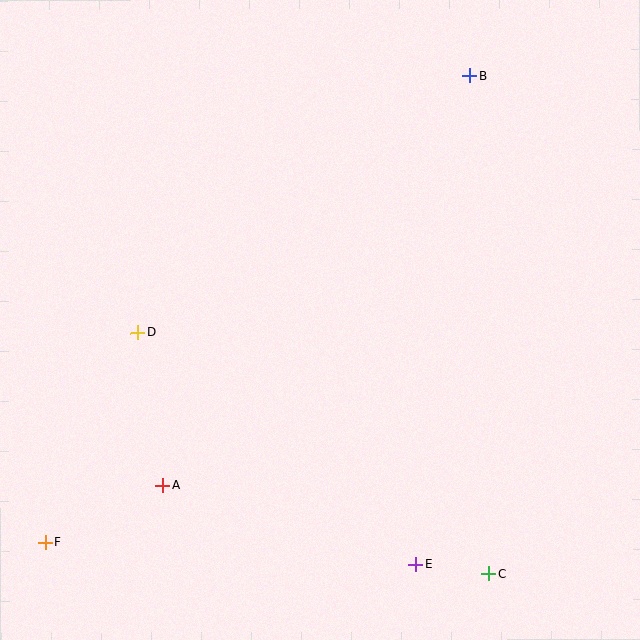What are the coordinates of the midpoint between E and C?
The midpoint between E and C is at (452, 569).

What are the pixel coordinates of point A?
Point A is at (163, 485).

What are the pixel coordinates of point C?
Point C is at (489, 573).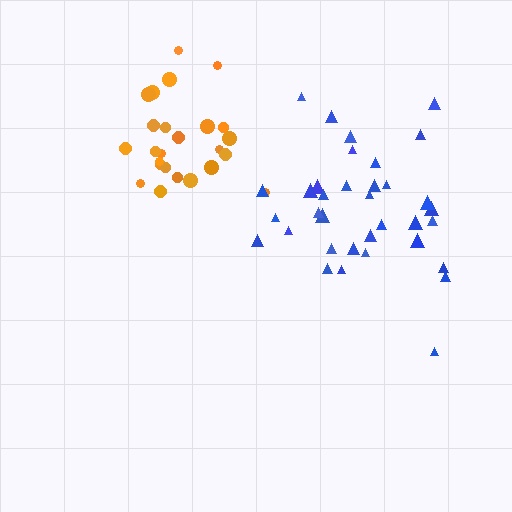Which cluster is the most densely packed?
Orange.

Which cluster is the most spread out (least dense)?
Blue.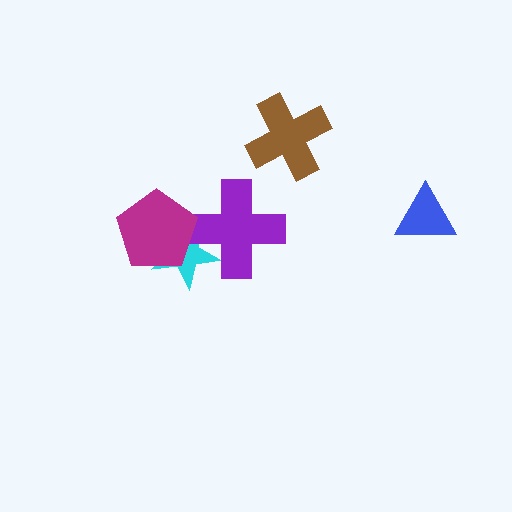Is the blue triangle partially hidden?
No, no other shape covers it.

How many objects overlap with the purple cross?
2 objects overlap with the purple cross.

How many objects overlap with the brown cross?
0 objects overlap with the brown cross.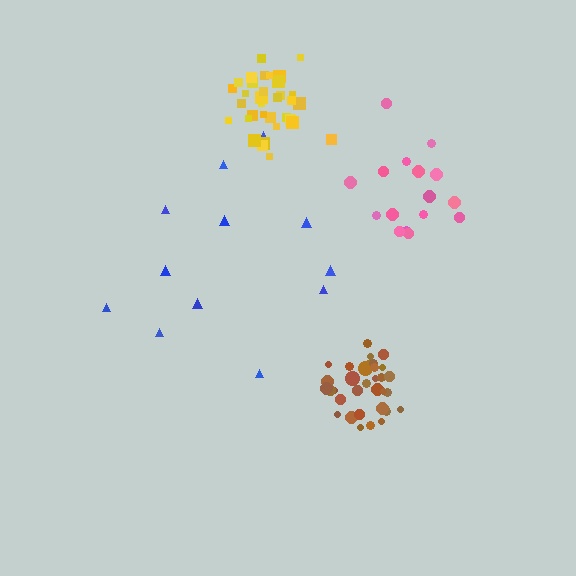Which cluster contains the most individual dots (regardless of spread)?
Brown (34).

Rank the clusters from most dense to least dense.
brown, yellow, pink, blue.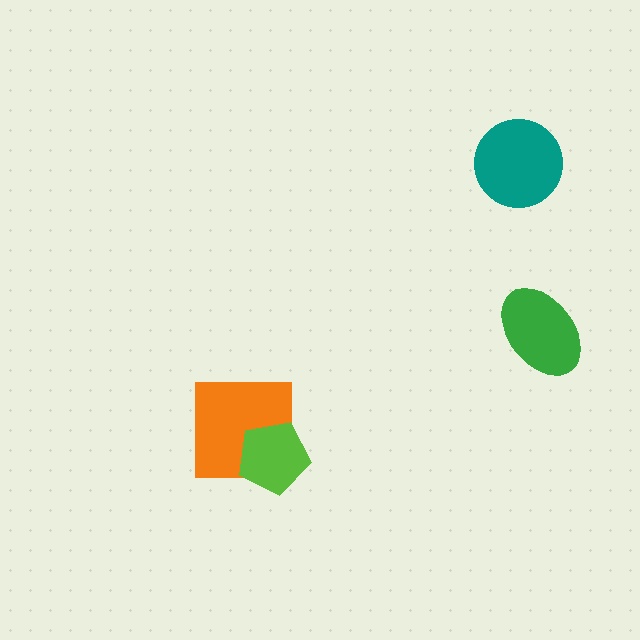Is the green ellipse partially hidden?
No, no other shape covers it.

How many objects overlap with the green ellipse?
0 objects overlap with the green ellipse.